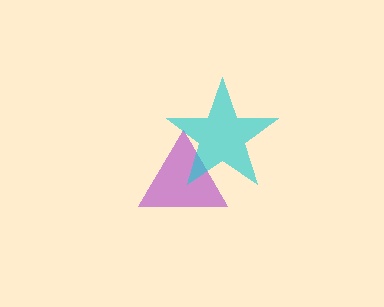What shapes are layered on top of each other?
The layered shapes are: a purple triangle, a cyan star.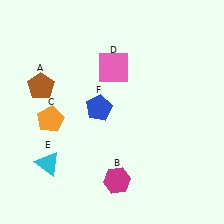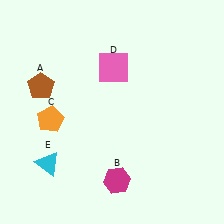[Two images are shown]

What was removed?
The blue pentagon (F) was removed in Image 2.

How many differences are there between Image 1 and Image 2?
There is 1 difference between the two images.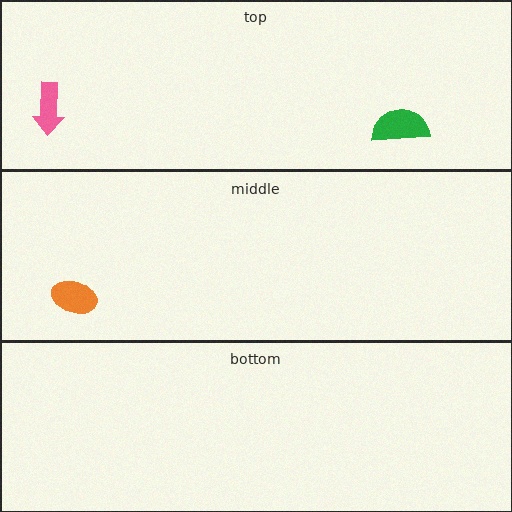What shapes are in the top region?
The green semicircle, the pink arrow.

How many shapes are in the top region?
2.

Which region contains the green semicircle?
The top region.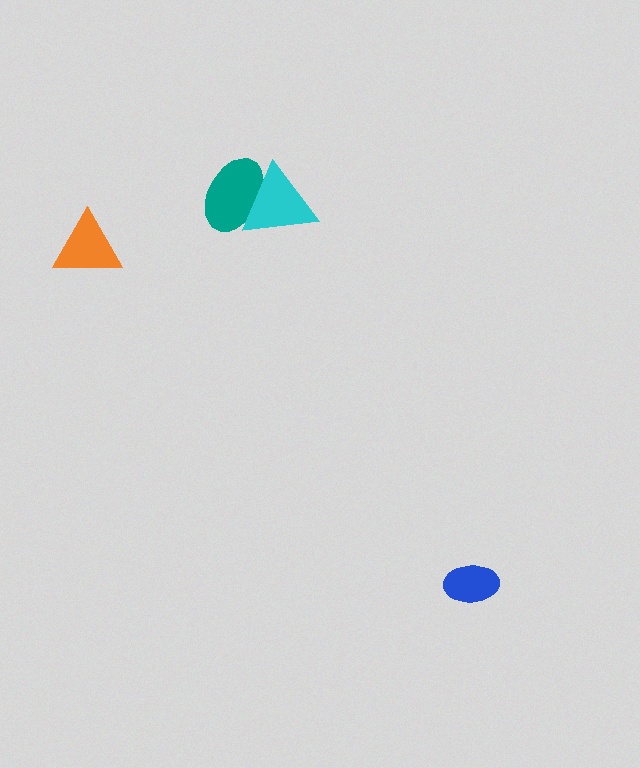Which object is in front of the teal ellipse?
The cyan triangle is in front of the teal ellipse.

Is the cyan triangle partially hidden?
No, no other shape covers it.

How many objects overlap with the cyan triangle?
1 object overlaps with the cyan triangle.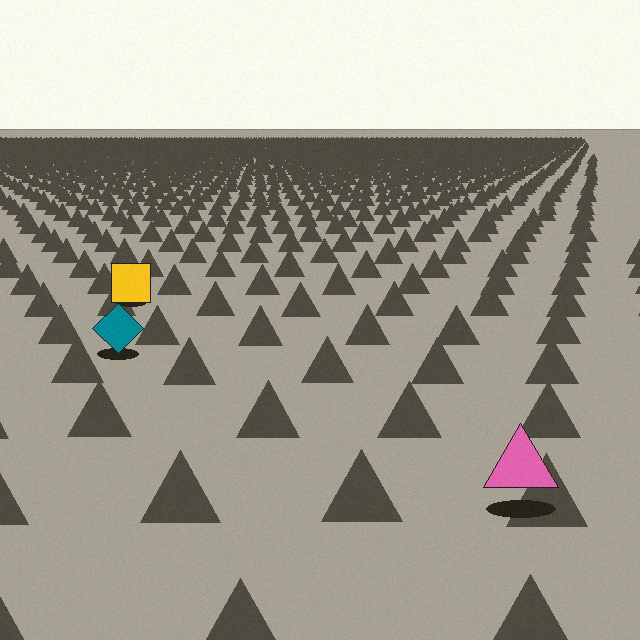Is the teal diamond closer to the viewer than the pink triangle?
No. The pink triangle is closer — you can tell from the texture gradient: the ground texture is coarser near it.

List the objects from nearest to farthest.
From nearest to farthest: the pink triangle, the teal diamond, the yellow square.